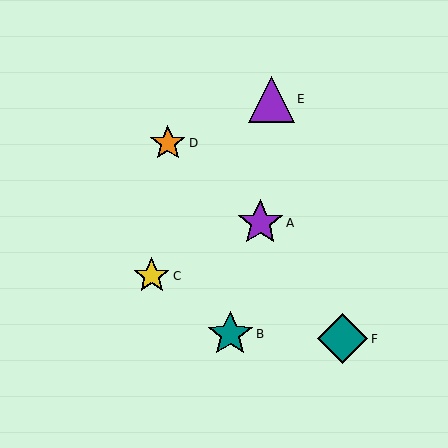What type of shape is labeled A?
Shape A is a purple star.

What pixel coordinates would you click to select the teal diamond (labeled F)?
Click at (342, 339) to select the teal diamond F.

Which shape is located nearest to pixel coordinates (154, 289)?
The yellow star (labeled C) at (152, 276) is nearest to that location.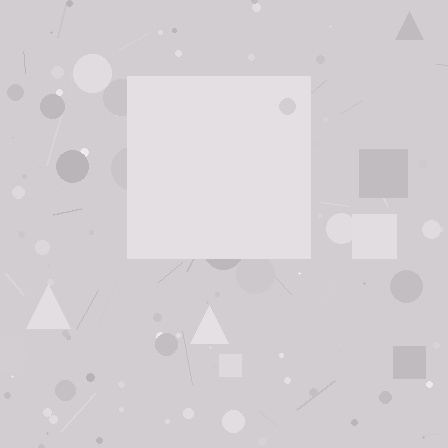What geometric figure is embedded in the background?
A square is embedded in the background.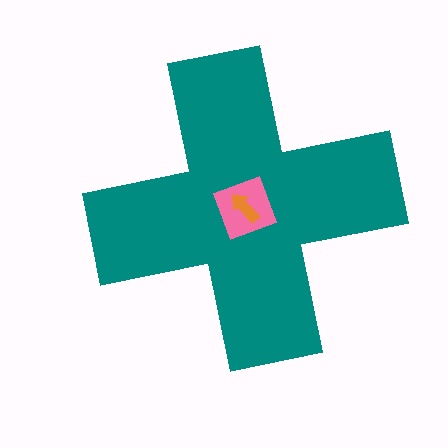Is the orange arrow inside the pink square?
Yes.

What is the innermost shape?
The orange arrow.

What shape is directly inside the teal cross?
The pink square.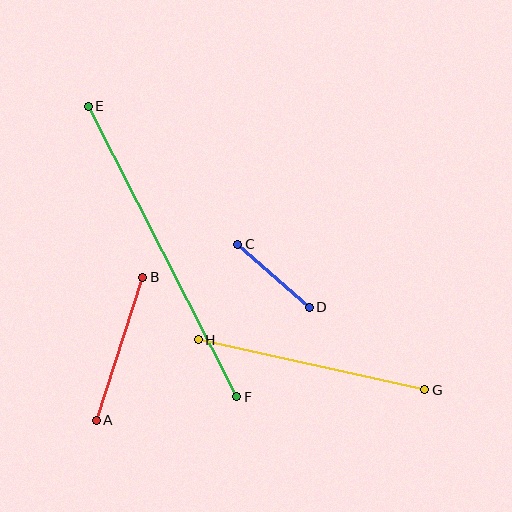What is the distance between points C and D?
The distance is approximately 95 pixels.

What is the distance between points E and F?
The distance is approximately 326 pixels.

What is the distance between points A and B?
The distance is approximately 151 pixels.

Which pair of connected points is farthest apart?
Points E and F are farthest apart.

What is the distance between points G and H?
The distance is approximately 232 pixels.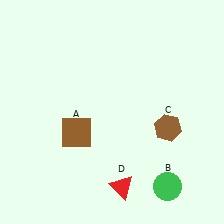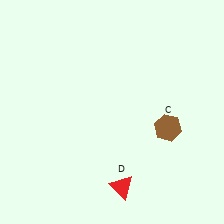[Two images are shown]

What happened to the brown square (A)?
The brown square (A) was removed in Image 2. It was in the bottom-left area of Image 1.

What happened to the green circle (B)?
The green circle (B) was removed in Image 2. It was in the bottom-right area of Image 1.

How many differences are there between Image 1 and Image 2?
There are 2 differences between the two images.